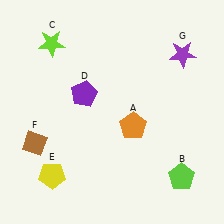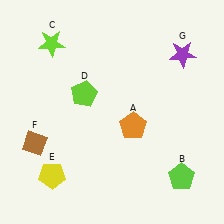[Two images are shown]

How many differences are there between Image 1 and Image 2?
There is 1 difference between the two images.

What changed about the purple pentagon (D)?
In Image 1, D is purple. In Image 2, it changed to lime.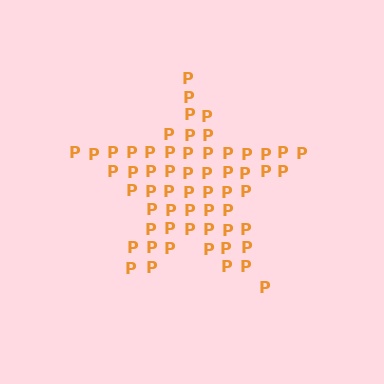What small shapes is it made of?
It is made of small letter P's.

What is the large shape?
The large shape is a star.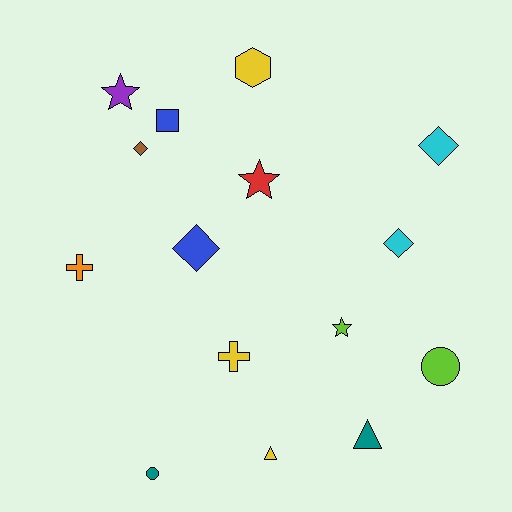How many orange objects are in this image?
There is 1 orange object.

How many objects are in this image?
There are 15 objects.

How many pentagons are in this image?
There are no pentagons.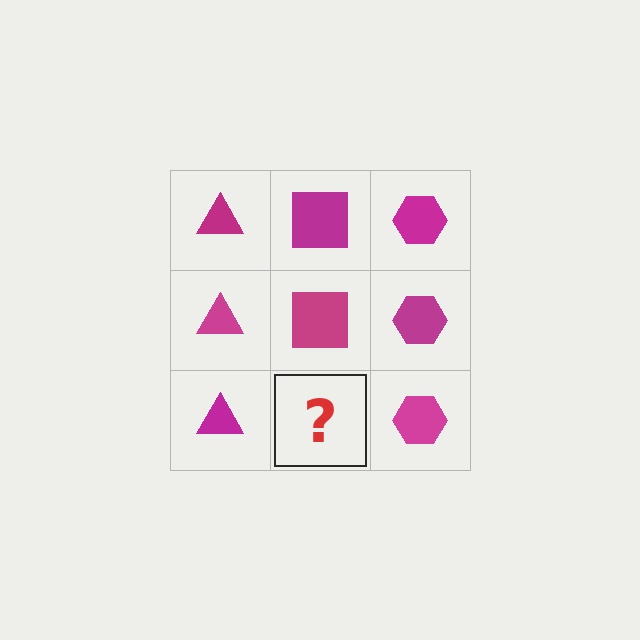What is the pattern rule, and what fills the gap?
The rule is that each column has a consistent shape. The gap should be filled with a magenta square.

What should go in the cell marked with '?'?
The missing cell should contain a magenta square.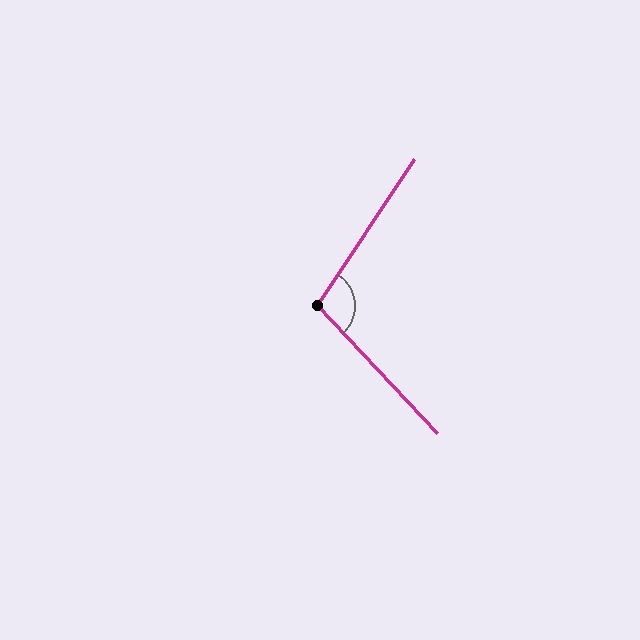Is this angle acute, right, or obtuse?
It is obtuse.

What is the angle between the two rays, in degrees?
Approximately 104 degrees.